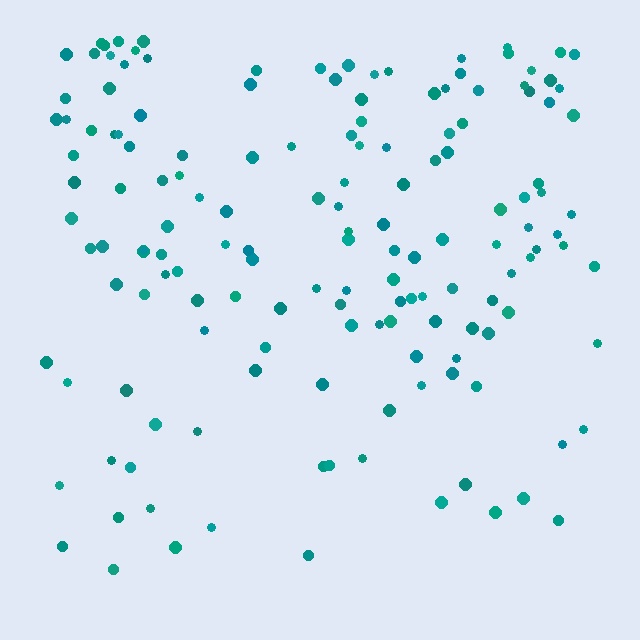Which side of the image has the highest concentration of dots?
The top.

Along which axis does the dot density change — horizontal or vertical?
Vertical.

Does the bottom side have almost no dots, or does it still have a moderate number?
Still a moderate number, just noticeably fewer than the top.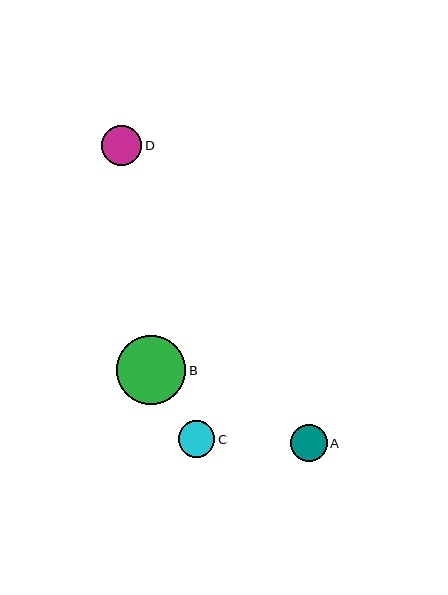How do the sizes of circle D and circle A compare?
Circle D and circle A are approximately the same size.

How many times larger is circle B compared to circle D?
Circle B is approximately 1.7 times the size of circle D.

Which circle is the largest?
Circle B is the largest with a size of approximately 69 pixels.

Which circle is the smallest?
Circle C is the smallest with a size of approximately 37 pixels.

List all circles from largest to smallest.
From largest to smallest: B, D, A, C.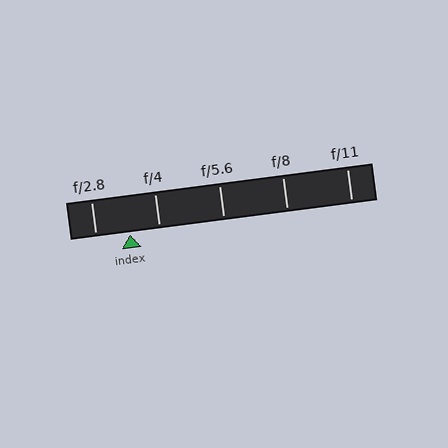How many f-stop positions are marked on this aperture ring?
There are 5 f-stop positions marked.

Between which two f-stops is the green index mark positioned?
The index mark is between f/2.8 and f/4.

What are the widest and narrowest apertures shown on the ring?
The widest aperture shown is f/2.8 and the narrowest is f/11.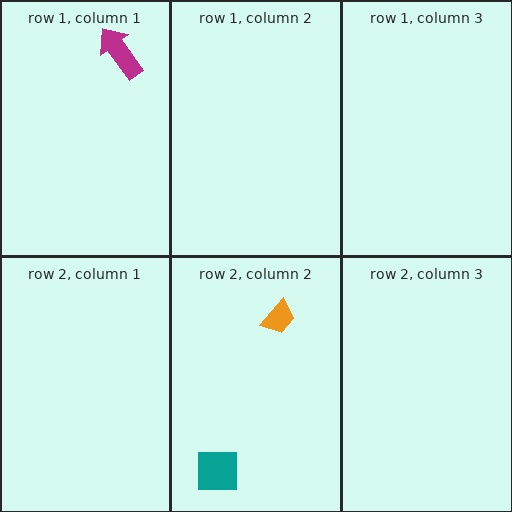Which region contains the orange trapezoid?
The row 2, column 2 region.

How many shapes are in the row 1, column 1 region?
1.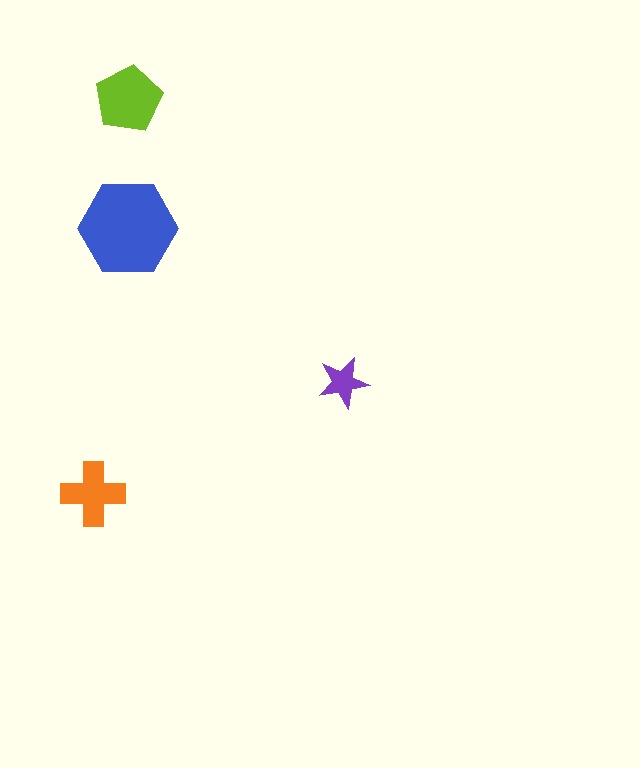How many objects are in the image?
There are 4 objects in the image.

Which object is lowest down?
The orange cross is bottommost.